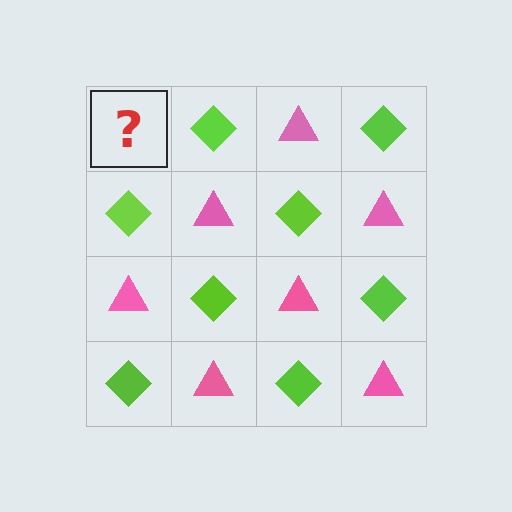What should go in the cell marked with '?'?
The missing cell should contain a pink triangle.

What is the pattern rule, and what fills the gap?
The rule is that it alternates pink triangle and lime diamond in a checkerboard pattern. The gap should be filled with a pink triangle.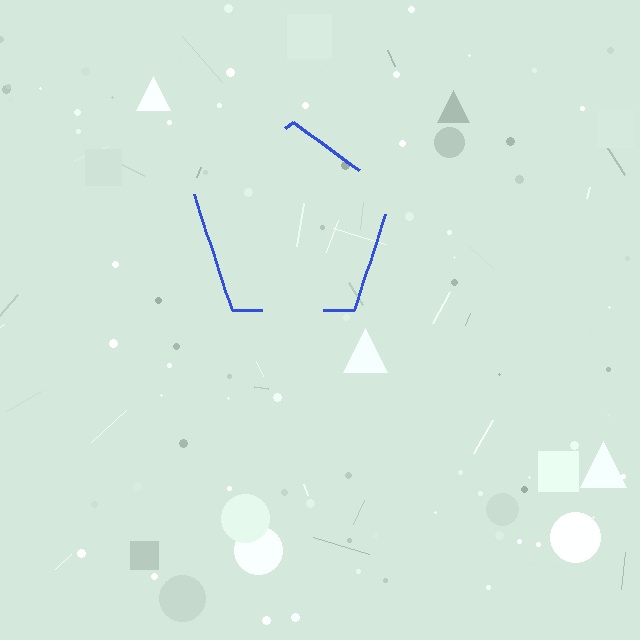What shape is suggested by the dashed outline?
The dashed outline suggests a pentagon.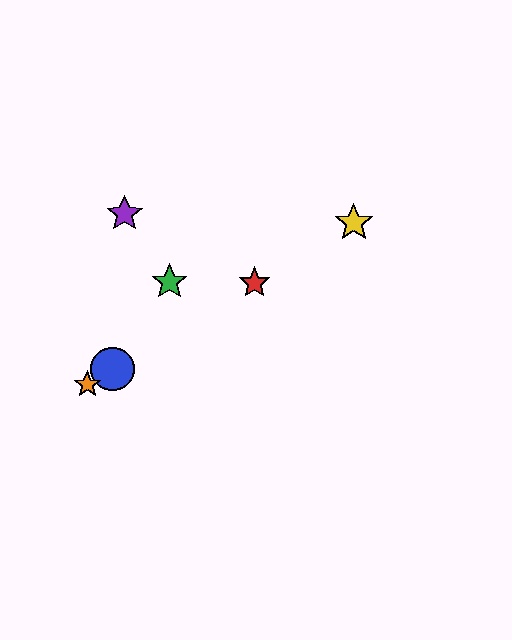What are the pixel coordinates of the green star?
The green star is at (170, 282).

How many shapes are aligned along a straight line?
4 shapes (the red star, the blue circle, the yellow star, the orange star) are aligned along a straight line.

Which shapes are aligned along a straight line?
The red star, the blue circle, the yellow star, the orange star are aligned along a straight line.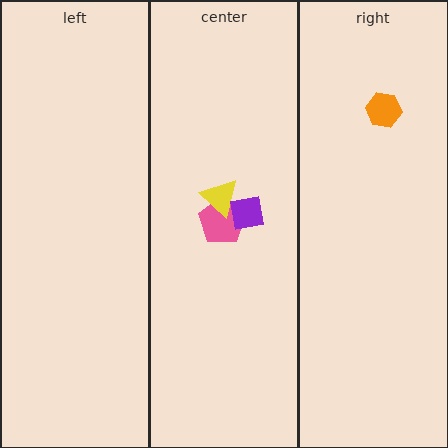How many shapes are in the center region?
3.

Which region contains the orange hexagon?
The right region.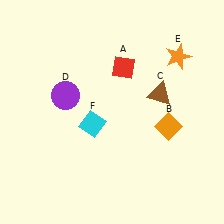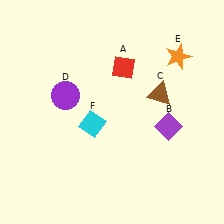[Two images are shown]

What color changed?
The diamond (B) changed from orange in Image 1 to purple in Image 2.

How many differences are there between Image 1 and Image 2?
There is 1 difference between the two images.